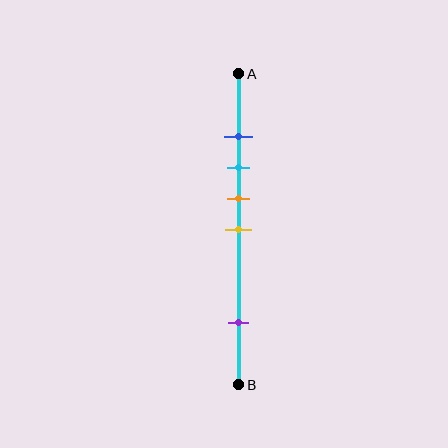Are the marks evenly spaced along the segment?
No, the marks are not evenly spaced.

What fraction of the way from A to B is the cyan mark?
The cyan mark is approximately 30% (0.3) of the way from A to B.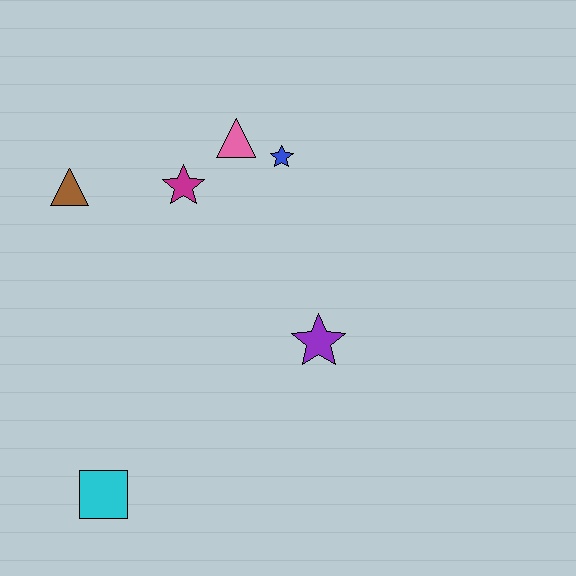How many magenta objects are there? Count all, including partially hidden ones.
There is 1 magenta object.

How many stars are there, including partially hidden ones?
There are 3 stars.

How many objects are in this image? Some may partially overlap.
There are 6 objects.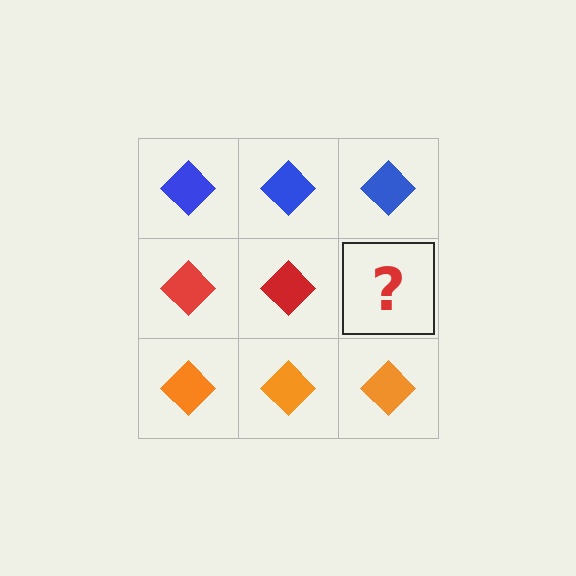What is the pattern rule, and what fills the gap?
The rule is that each row has a consistent color. The gap should be filled with a red diamond.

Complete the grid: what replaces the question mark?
The question mark should be replaced with a red diamond.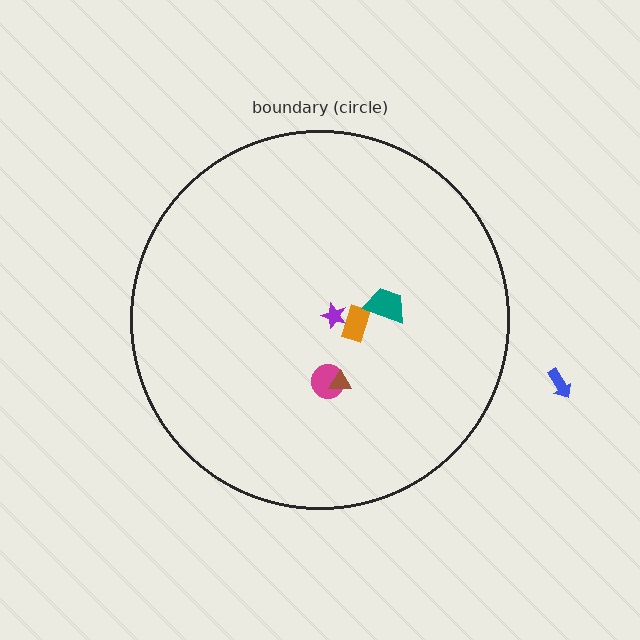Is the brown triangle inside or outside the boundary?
Inside.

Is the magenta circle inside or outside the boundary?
Inside.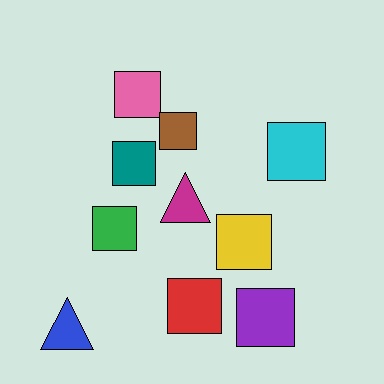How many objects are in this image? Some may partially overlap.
There are 10 objects.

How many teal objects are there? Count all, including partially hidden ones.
There is 1 teal object.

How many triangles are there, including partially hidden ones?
There are 2 triangles.